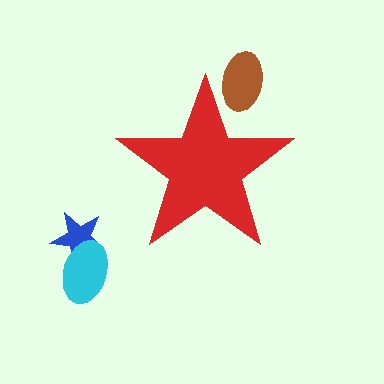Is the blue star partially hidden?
No, the blue star is fully visible.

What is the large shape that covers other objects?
A red star.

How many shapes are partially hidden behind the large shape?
1 shape is partially hidden.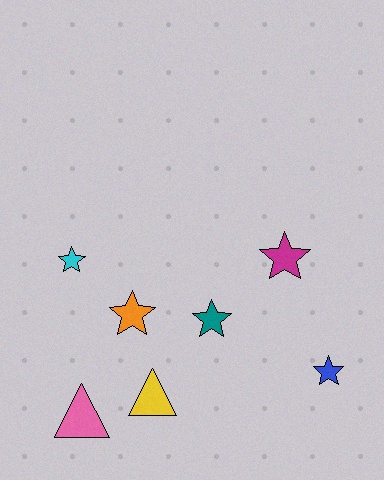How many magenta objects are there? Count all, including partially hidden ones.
There is 1 magenta object.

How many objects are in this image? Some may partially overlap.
There are 7 objects.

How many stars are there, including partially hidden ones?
There are 5 stars.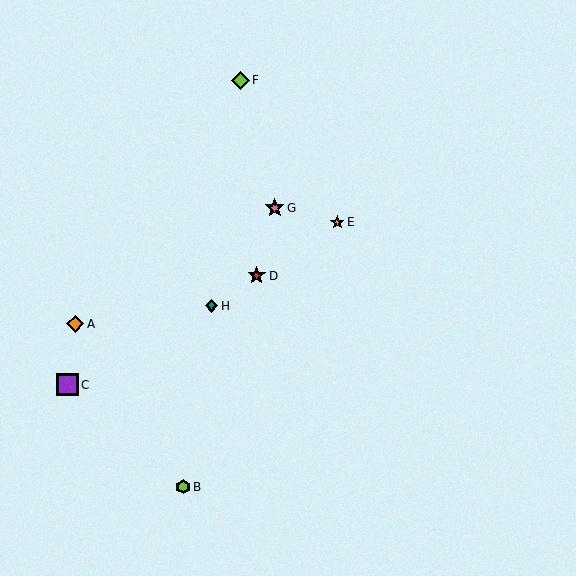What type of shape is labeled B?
Shape B is a lime hexagon.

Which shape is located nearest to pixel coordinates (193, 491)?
The lime hexagon (labeled B) at (183, 487) is nearest to that location.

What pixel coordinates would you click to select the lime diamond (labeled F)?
Click at (241, 80) to select the lime diamond F.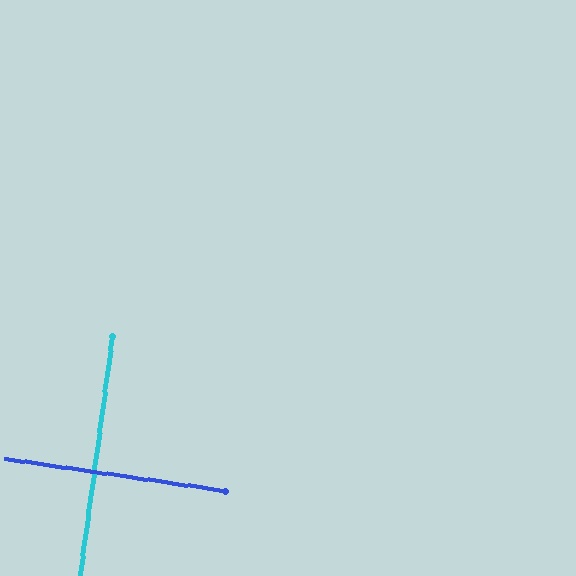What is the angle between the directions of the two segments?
Approximately 89 degrees.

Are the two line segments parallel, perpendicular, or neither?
Perpendicular — they meet at approximately 89°.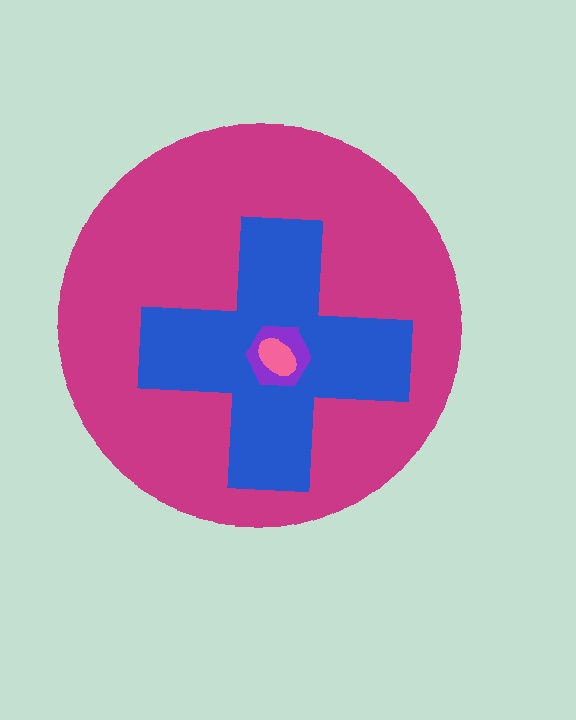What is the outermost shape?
The magenta circle.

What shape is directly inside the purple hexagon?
The pink ellipse.